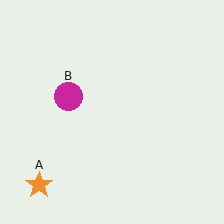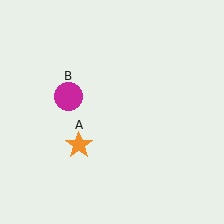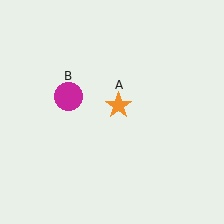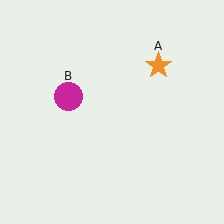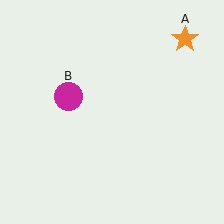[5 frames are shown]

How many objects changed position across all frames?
1 object changed position: orange star (object A).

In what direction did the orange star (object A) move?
The orange star (object A) moved up and to the right.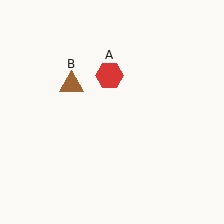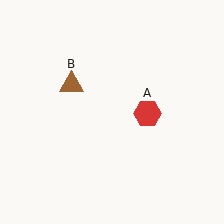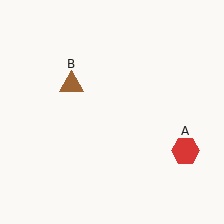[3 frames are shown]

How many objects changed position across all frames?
1 object changed position: red hexagon (object A).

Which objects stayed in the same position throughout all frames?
Brown triangle (object B) remained stationary.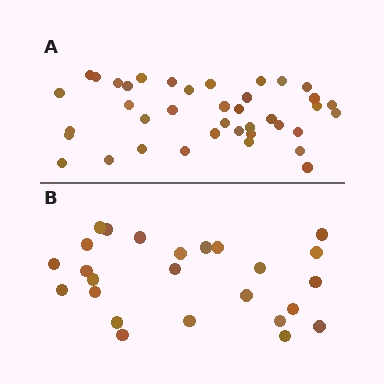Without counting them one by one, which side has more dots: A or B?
Region A (the top region) has more dots.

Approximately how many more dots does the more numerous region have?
Region A has approximately 15 more dots than region B.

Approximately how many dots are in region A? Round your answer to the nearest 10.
About 40 dots. (The exact count is 39, which rounds to 40.)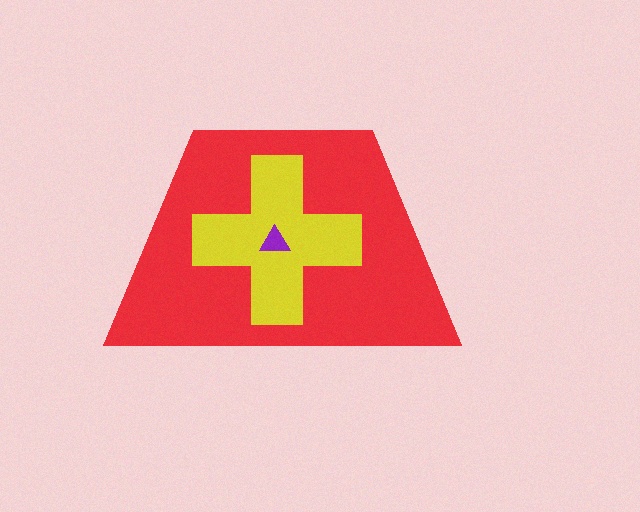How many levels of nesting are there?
3.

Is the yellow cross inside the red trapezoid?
Yes.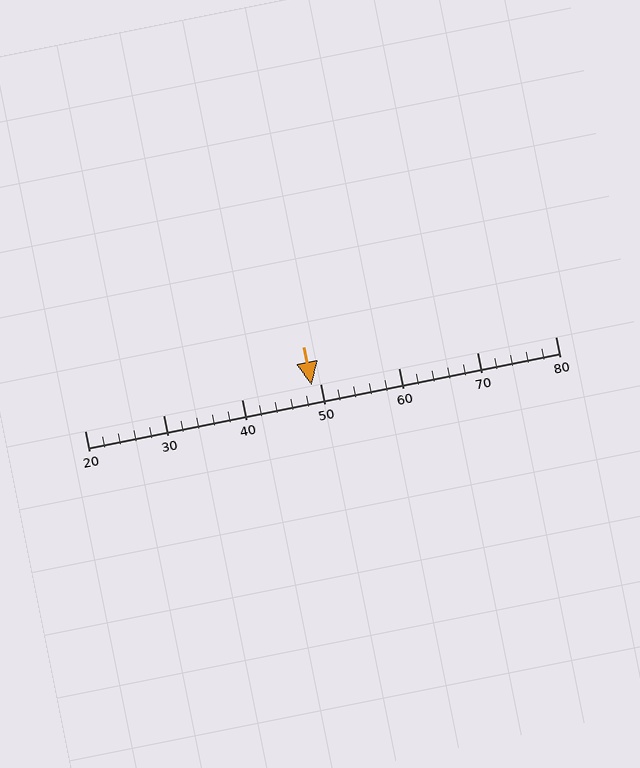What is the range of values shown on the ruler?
The ruler shows values from 20 to 80.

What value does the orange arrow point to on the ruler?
The orange arrow points to approximately 49.